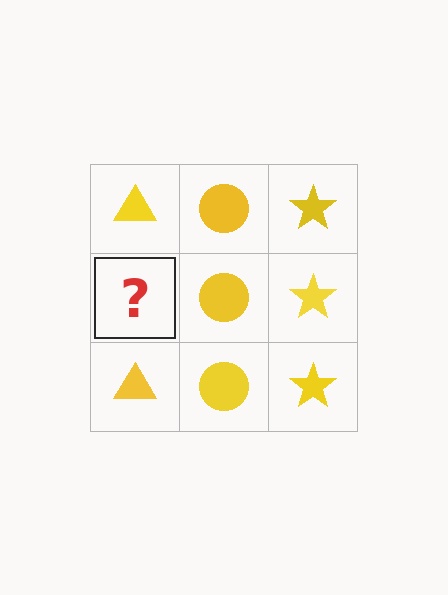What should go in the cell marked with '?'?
The missing cell should contain a yellow triangle.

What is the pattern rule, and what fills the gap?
The rule is that each column has a consistent shape. The gap should be filled with a yellow triangle.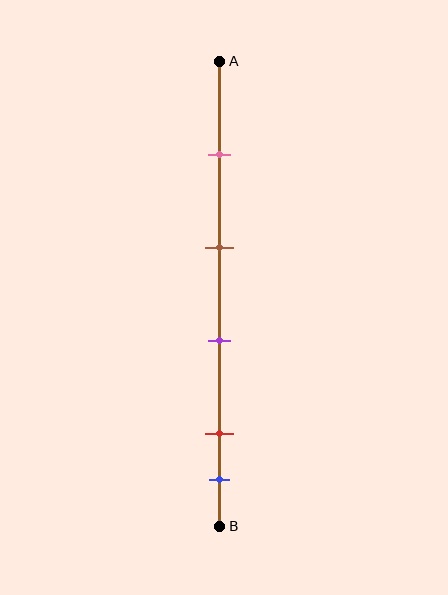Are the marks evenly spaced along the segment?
No, the marks are not evenly spaced.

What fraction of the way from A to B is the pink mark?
The pink mark is approximately 20% (0.2) of the way from A to B.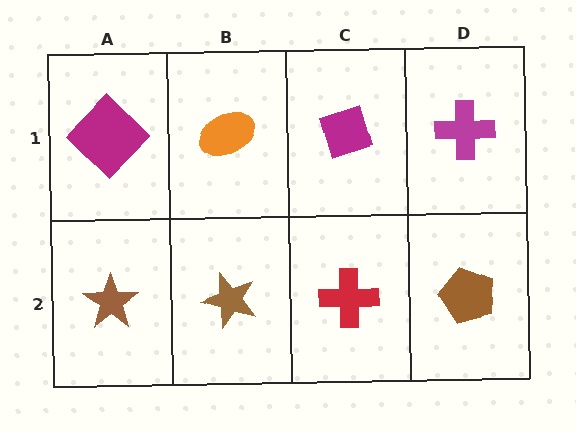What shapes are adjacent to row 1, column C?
A red cross (row 2, column C), an orange ellipse (row 1, column B), a magenta cross (row 1, column D).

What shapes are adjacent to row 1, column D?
A brown pentagon (row 2, column D), a magenta diamond (row 1, column C).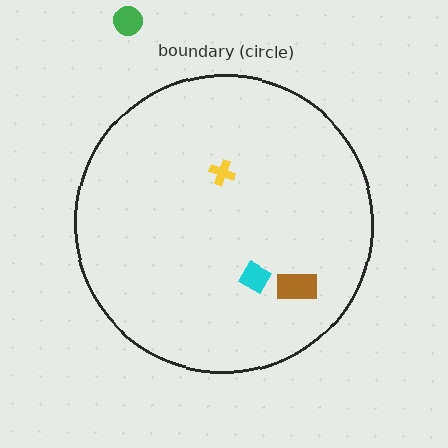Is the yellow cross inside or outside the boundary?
Inside.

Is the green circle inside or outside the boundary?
Outside.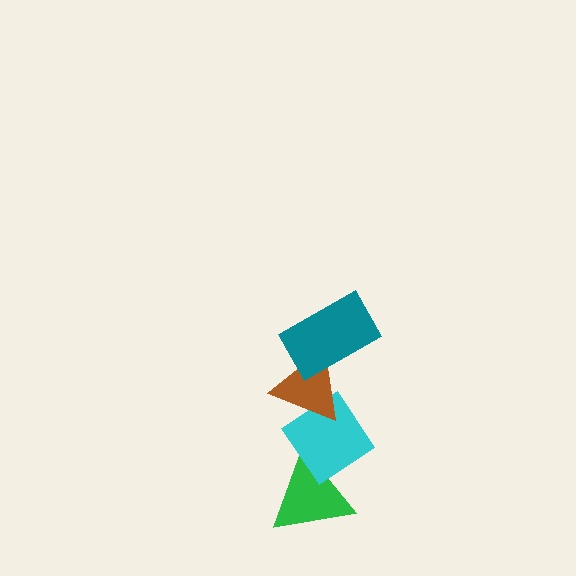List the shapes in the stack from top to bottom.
From top to bottom: the teal rectangle, the brown triangle, the cyan diamond, the green triangle.